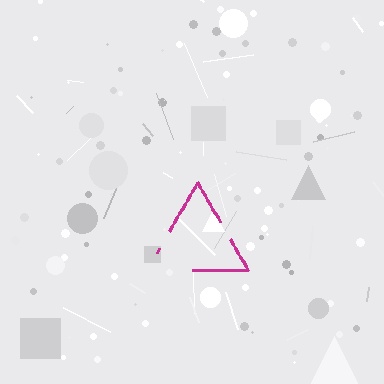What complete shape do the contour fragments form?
The contour fragments form a triangle.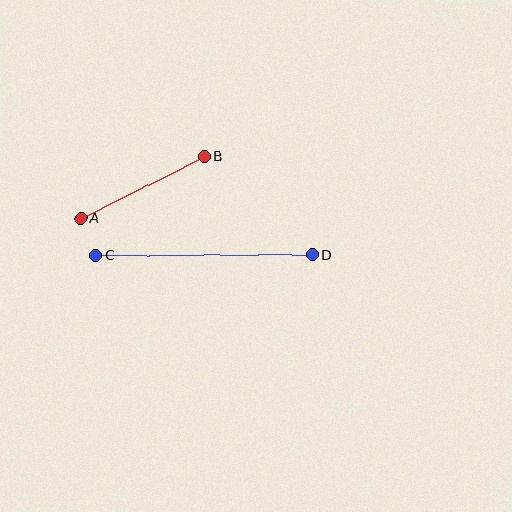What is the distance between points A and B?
The distance is approximately 138 pixels.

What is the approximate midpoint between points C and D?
The midpoint is at approximately (204, 255) pixels.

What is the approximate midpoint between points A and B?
The midpoint is at approximately (143, 187) pixels.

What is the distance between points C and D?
The distance is approximately 216 pixels.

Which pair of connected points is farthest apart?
Points C and D are farthest apart.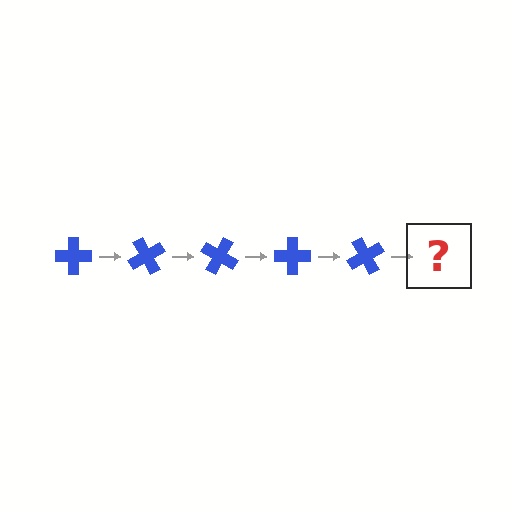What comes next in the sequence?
The next element should be a blue cross rotated 300 degrees.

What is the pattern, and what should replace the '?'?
The pattern is that the cross rotates 60 degrees each step. The '?' should be a blue cross rotated 300 degrees.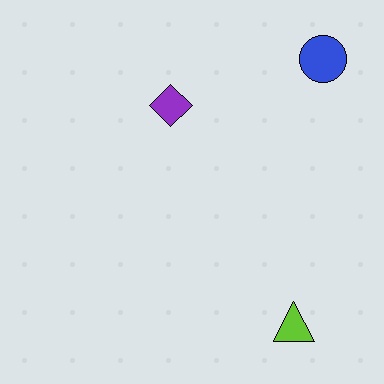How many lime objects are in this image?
There is 1 lime object.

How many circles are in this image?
There is 1 circle.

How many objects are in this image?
There are 3 objects.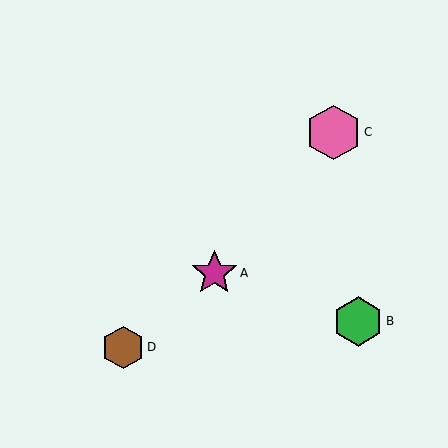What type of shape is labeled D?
Shape D is a brown hexagon.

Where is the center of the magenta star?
The center of the magenta star is at (214, 273).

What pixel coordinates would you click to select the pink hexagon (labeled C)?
Click at (334, 132) to select the pink hexagon C.